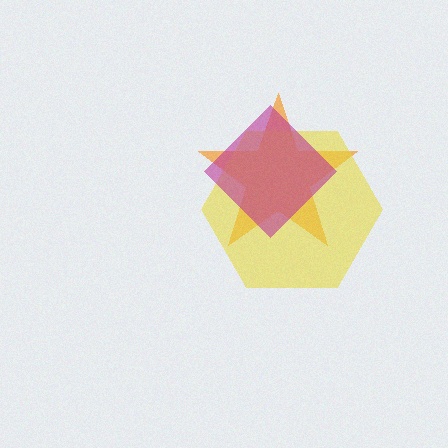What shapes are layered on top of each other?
The layered shapes are: an orange star, a yellow hexagon, a magenta diamond.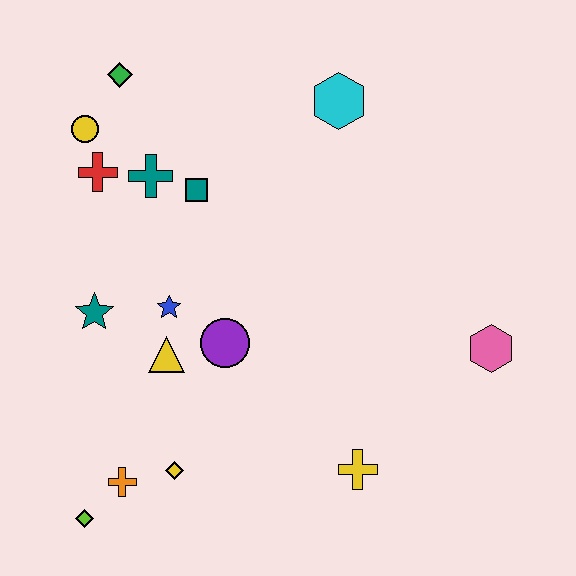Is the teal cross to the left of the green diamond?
No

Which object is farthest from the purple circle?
The green diamond is farthest from the purple circle.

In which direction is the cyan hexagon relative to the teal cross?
The cyan hexagon is to the right of the teal cross.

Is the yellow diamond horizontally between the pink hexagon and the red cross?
Yes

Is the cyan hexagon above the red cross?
Yes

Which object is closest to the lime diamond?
The orange cross is closest to the lime diamond.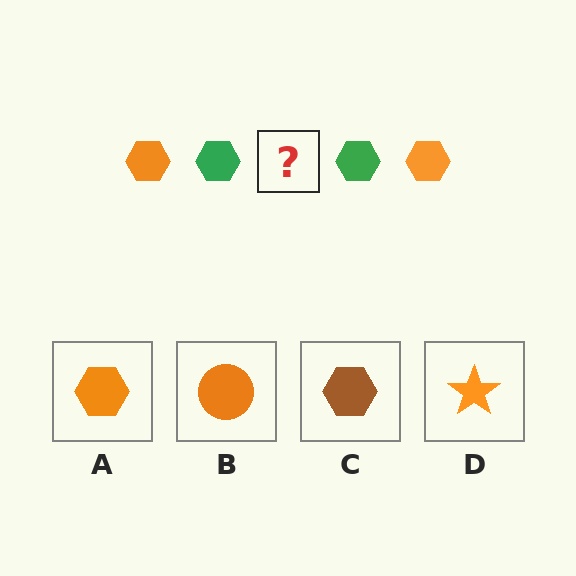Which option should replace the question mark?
Option A.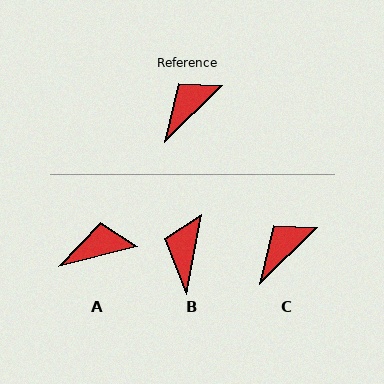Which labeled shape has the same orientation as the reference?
C.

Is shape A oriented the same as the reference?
No, it is off by about 30 degrees.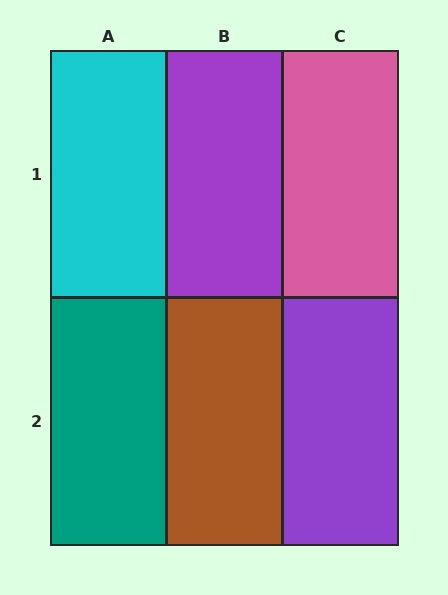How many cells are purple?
2 cells are purple.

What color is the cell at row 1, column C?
Pink.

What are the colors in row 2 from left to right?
Teal, brown, purple.